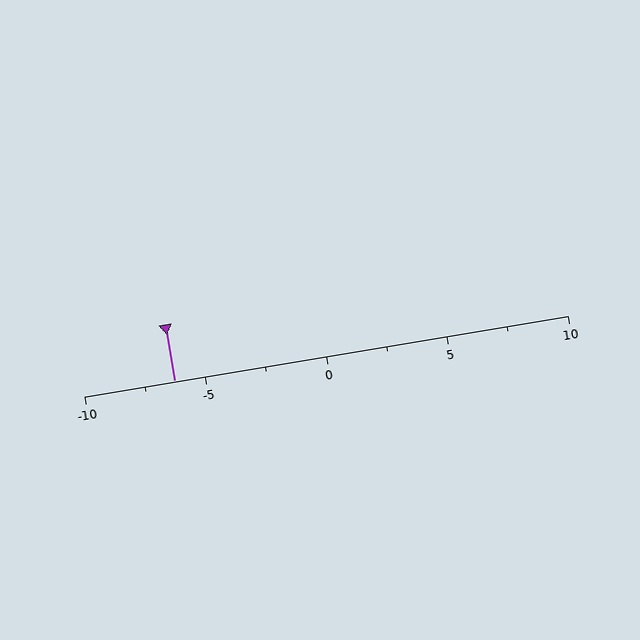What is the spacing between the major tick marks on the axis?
The major ticks are spaced 5 apart.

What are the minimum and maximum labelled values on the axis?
The axis runs from -10 to 10.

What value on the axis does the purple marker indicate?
The marker indicates approximately -6.2.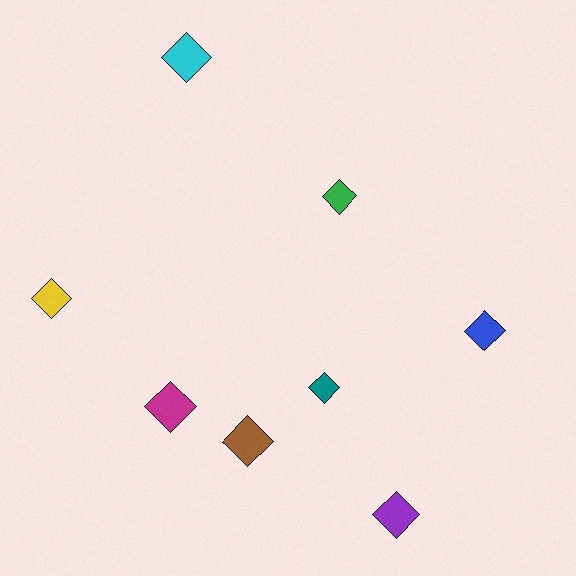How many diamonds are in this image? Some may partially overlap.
There are 8 diamonds.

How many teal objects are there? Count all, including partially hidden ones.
There is 1 teal object.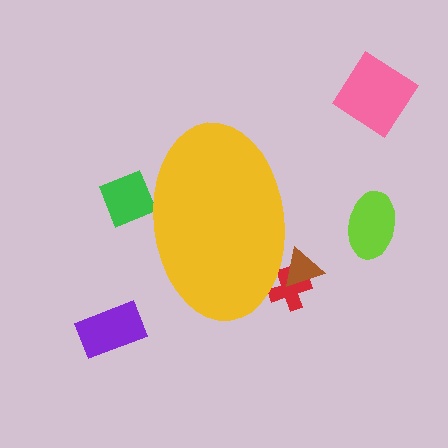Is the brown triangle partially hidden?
Yes, the brown triangle is partially hidden behind the yellow ellipse.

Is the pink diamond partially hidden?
No, the pink diamond is fully visible.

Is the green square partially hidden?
Yes, the green square is partially hidden behind the yellow ellipse.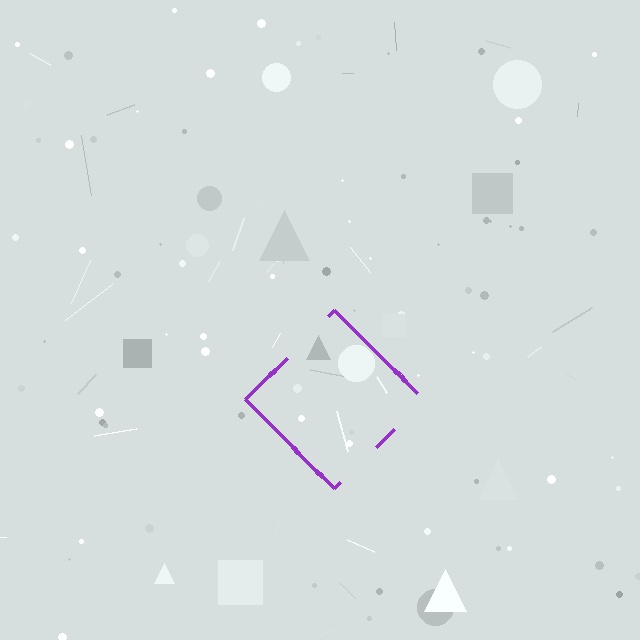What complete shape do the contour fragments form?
The contour fragments form a diamond.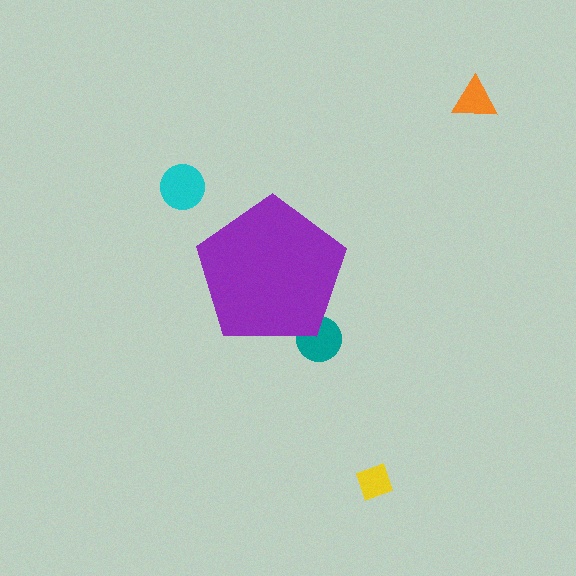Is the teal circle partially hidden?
Yes, the teal circle is partially hidden behind the purple pentagon.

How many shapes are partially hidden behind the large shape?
1 shape is partially hidden.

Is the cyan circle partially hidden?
No, the cyan circle is fully visible.